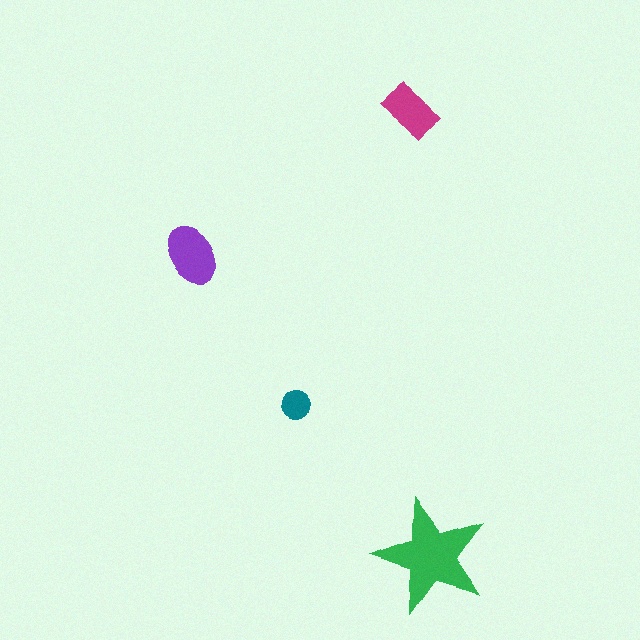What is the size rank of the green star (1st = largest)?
1st.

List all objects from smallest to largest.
The teal circle, the magenta rectangle, the purple ellipse, the green star.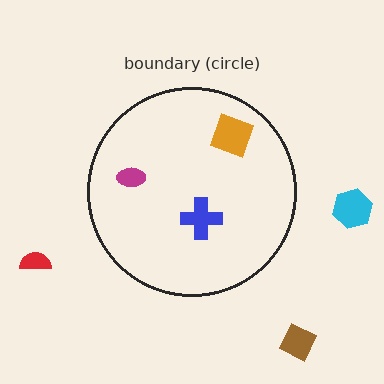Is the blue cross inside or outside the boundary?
Inside.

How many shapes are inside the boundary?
3 inside, 3 outside.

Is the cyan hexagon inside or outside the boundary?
Outside.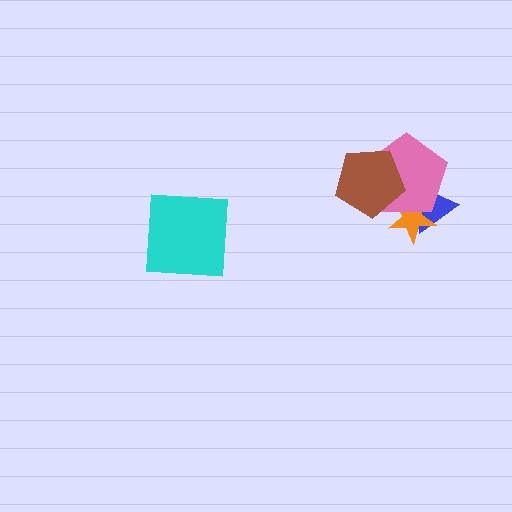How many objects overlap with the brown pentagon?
2 objects overlap with the brown pentagon.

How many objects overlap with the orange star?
3 objects overlap with the orange star.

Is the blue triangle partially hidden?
Yes, it is partially covered by another shape.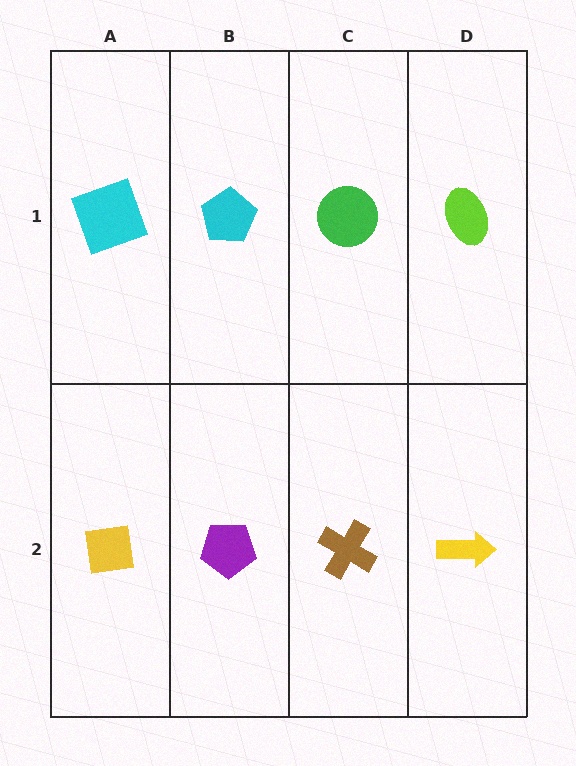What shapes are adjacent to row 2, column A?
A cyan square (row 1, column A), a purple pentagon (row 2, column B).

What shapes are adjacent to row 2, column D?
A lime ellipse (row 1, column D), a brown cross (row 2, column C).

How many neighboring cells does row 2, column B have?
3.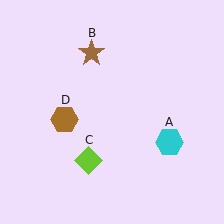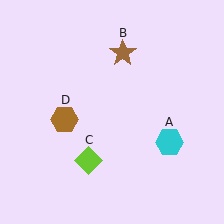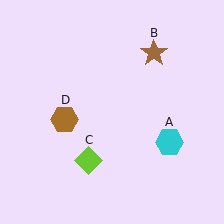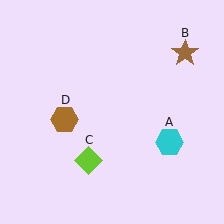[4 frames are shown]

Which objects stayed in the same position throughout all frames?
Cyan hexagon (object A) and lime diamond (object C) and brown hexagon (object D) remained stationary.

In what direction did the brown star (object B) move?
The brown star (object B) moved right.